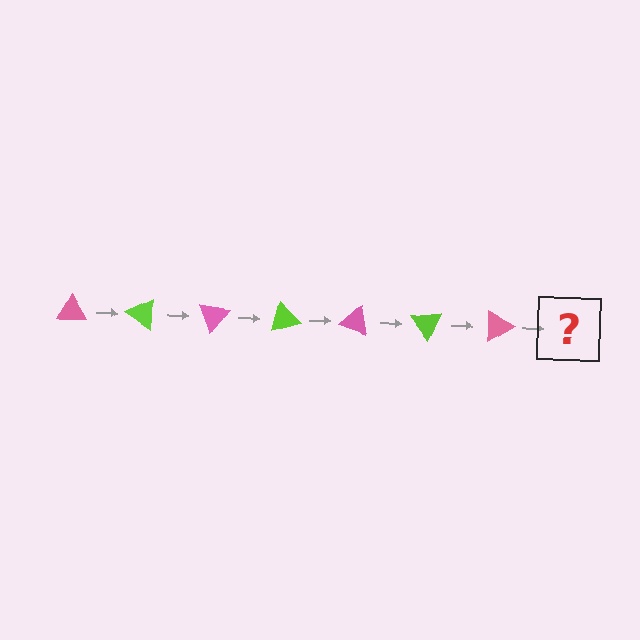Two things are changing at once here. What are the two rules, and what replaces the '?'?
The two rules are that it rotates 35 degrees each step and the color cycles through pink and lime. The '?' should be a lime triangle, rotated 245 degrees from the start.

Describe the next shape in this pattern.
It should be a lime triangle, rotated 245 degrees from the start.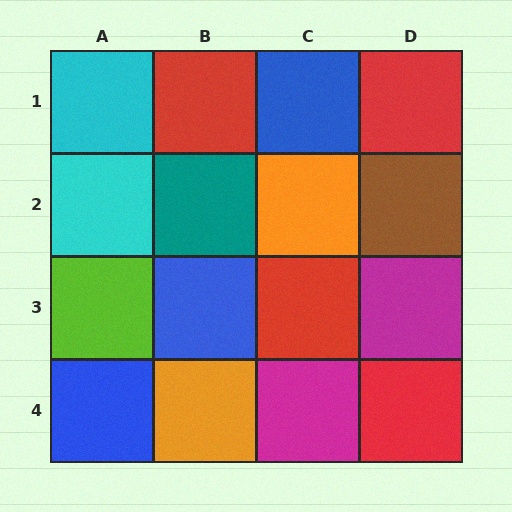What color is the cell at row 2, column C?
Orange.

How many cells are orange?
2 cells are orange.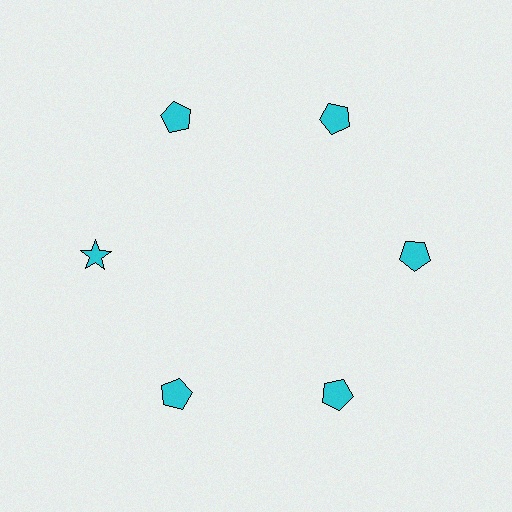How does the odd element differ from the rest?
It has a different shape: star instead of pentagon.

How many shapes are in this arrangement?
There are 6 shapes arranged in a ring pattern.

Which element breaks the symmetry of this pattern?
The cyan star at roughly the 9 o'clock position breaks the symmetry. All other shapes are cyan pentagons.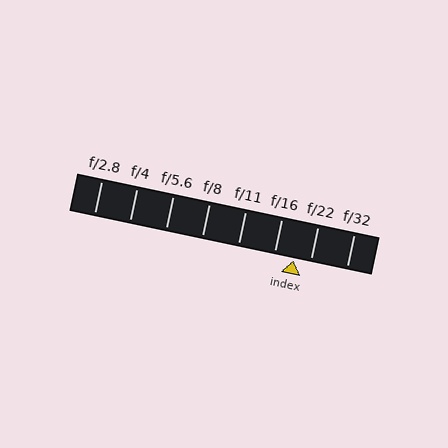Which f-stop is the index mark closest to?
The index mark is closest to f/22.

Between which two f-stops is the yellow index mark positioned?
The index mark is between f/16 and f/22.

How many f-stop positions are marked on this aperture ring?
There are 8 f-stop positions marked.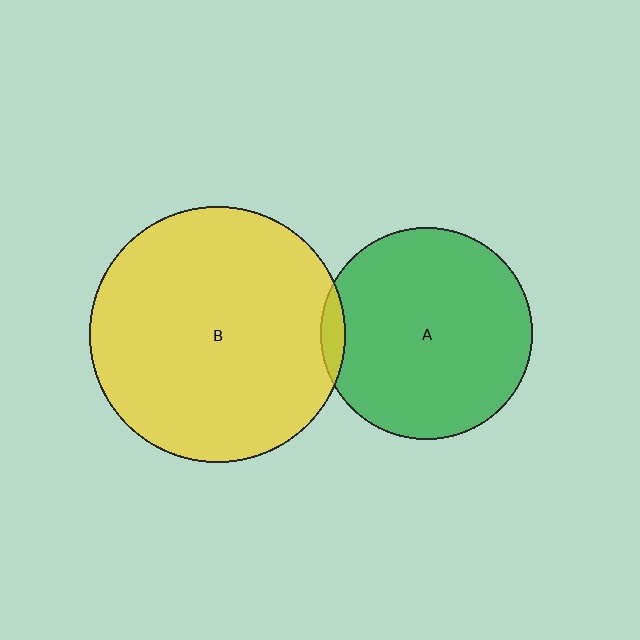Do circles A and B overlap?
Yes.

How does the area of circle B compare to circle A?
Approximately 1.5 times.